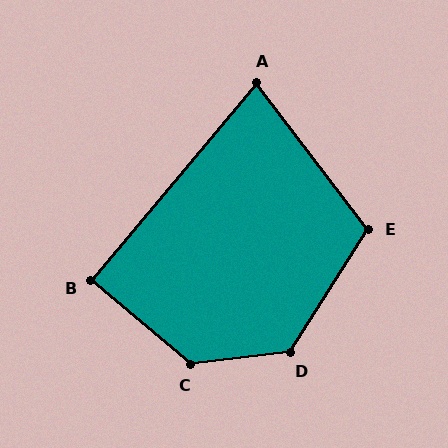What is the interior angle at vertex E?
Approximately 110 degrees (obtuse).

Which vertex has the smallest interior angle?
A, at approximately 77 degrees.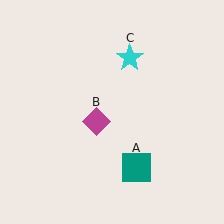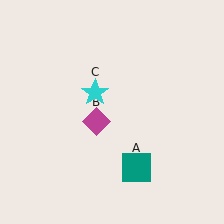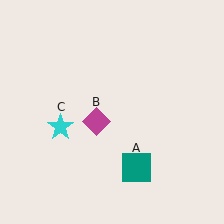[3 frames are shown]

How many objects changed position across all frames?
1 object changed position: cyan star (object C).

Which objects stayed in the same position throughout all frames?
Teal square (object A) and magenta diamond (object B) remained stationary.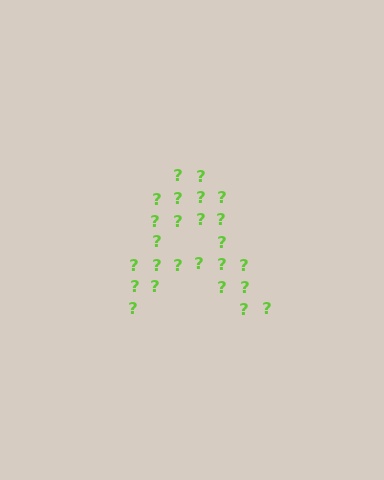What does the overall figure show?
The overall figure shows the letter A.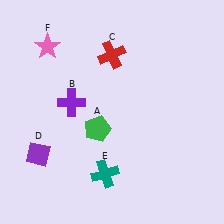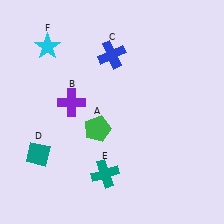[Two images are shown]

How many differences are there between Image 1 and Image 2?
There are 3 differences between the two images.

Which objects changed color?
C changed from red to blue. D changed from purple to teal. F changed from pink to cyan.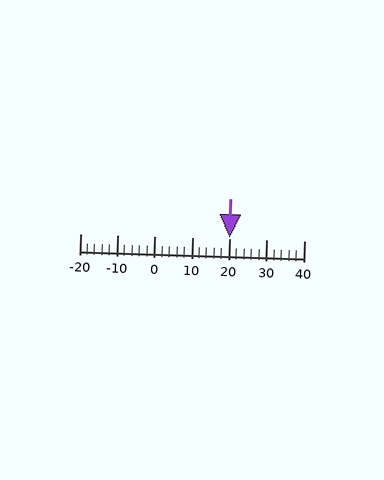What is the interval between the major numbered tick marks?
The major tick marks are spaced 10 units apart.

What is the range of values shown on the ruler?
The ruler shows values from -20 to 40.